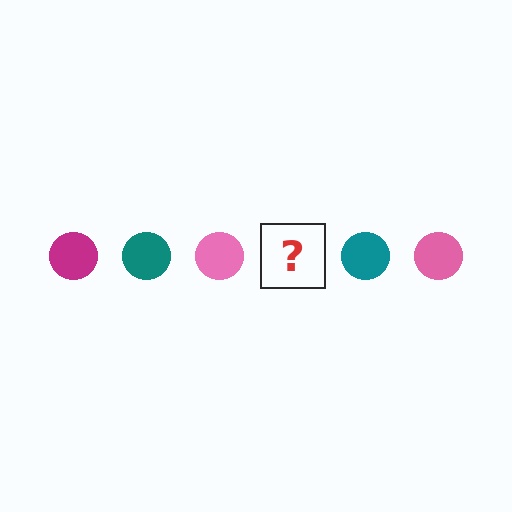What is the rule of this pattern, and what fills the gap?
The rule is that the pattern cycles through magenta, teal, pink circles. The gap should be filled with a magenta circle.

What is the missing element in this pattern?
The missing element is a magenta circle.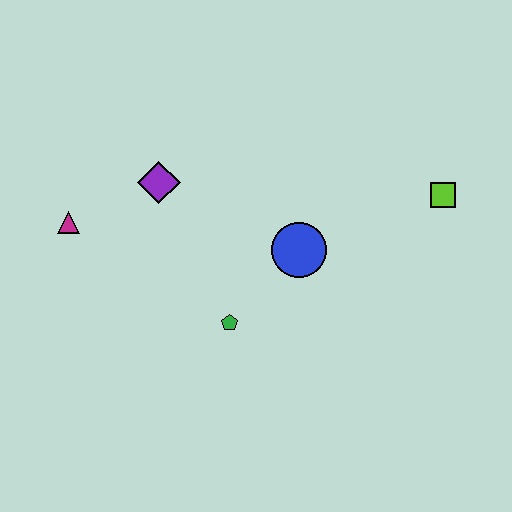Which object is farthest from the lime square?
The magenta triangle is farthest from the lime square.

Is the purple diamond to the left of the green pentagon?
Yes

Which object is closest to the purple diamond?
The magenta triangle is closest to the purple diamond.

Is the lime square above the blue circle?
Yes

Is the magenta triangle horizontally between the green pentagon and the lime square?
No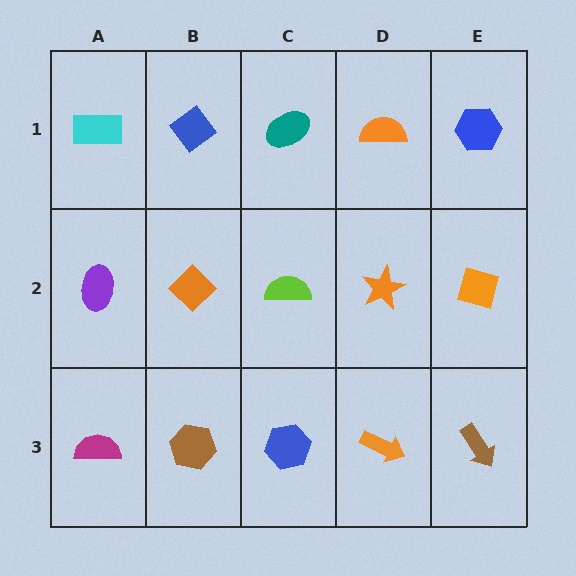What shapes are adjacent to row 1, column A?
A purple ellipse (row 2, column A), a blue diamond (row 1, column B).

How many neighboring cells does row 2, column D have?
4.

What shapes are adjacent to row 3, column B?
An orange diamond (row 2, column B), a magenta semicircle (row 3, column A), a blue hexagon (row 3, column C).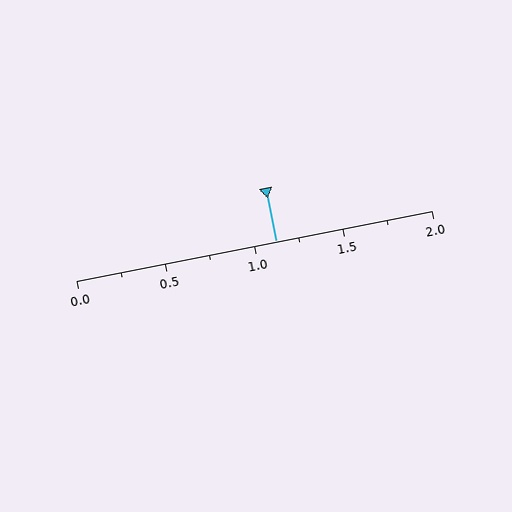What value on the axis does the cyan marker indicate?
The marker indicates approximately 1.12.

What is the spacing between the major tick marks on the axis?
The major ticks are spaced 0.5 apart.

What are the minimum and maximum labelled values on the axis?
The axis runs from 0.0 to 2.0.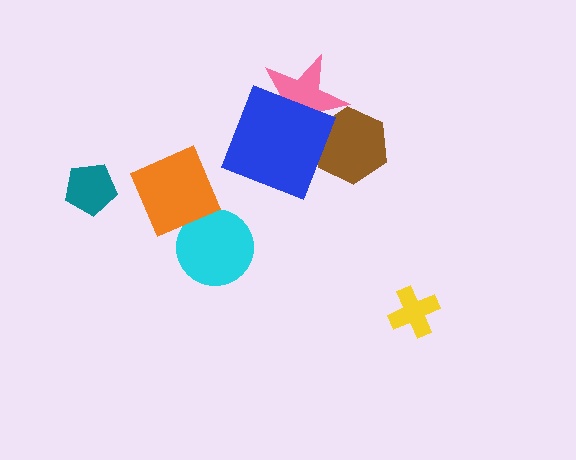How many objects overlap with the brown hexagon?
2 objects overlap with the brown hexagon.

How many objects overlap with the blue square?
2 objects overlap with the blue square.